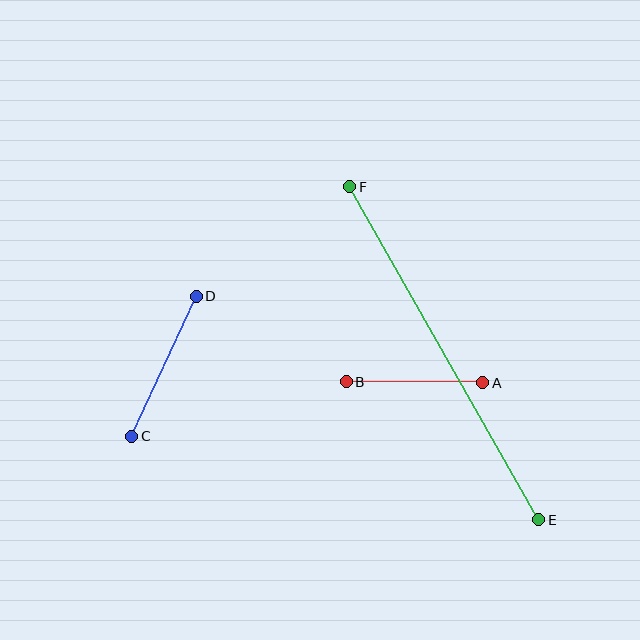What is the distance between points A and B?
The distance is approximately 137 pixels.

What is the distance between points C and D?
The distance is approximately 154 pixels.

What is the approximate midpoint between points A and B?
The midpoint is at approximately (415, 382) pixels.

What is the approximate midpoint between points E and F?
The midpoint is at approximately (444, 353) pixels.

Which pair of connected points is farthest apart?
Points E and F are farthest apart.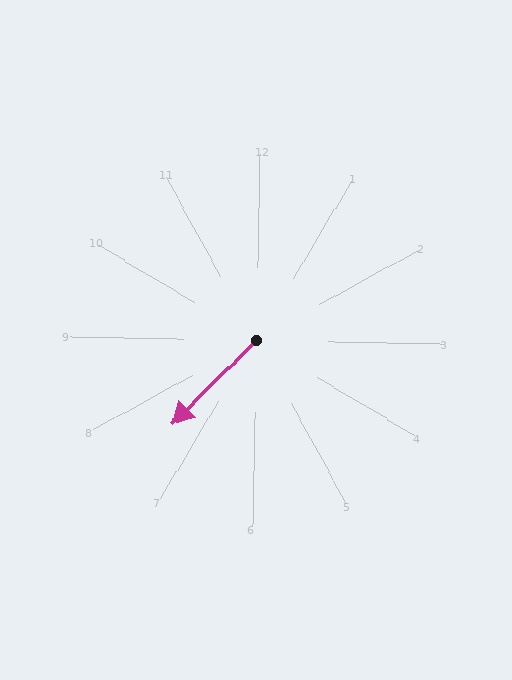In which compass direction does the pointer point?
Southwest.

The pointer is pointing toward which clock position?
Roughly 7 o'clock.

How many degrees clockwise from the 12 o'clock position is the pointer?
Approximately 224 degrees.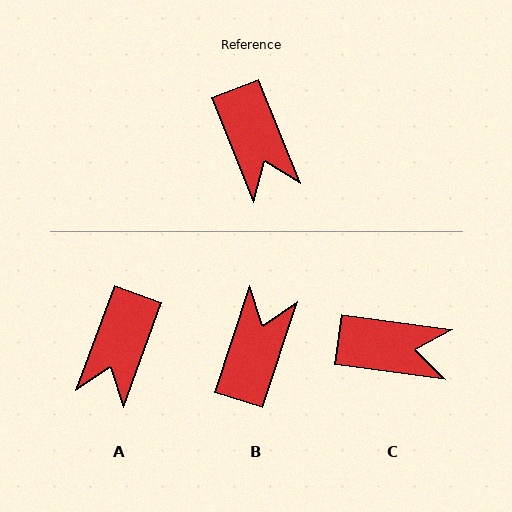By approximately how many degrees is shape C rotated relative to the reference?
Approximately 61 degrees counter-clockwise.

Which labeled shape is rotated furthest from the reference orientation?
B, about 140 degrees away.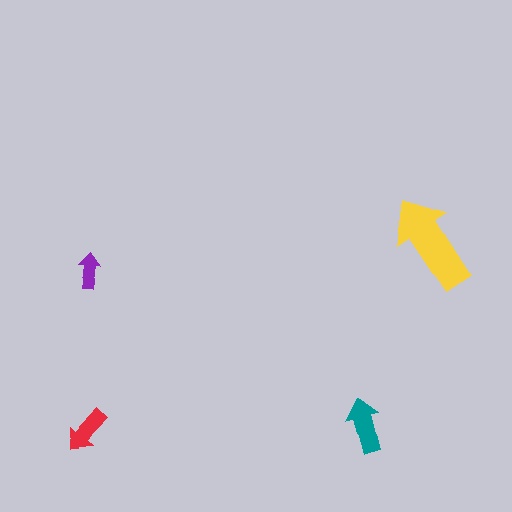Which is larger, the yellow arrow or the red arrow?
The yellow one.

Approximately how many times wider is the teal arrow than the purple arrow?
About 1.5 times wider.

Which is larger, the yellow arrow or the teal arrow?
The yellow one.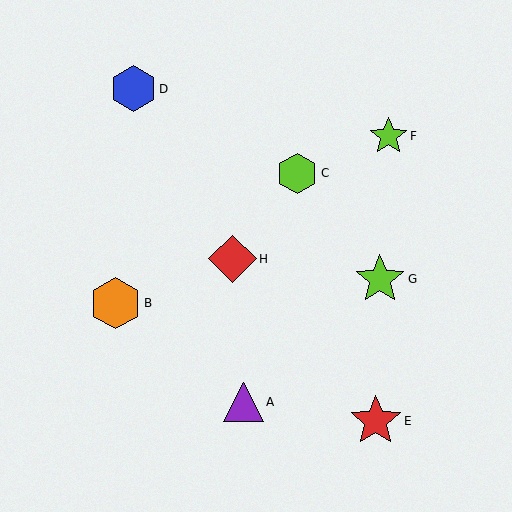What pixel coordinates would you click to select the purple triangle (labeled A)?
Click at (243, 402) to select the purple triangle A.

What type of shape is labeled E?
Shape E is a red star.